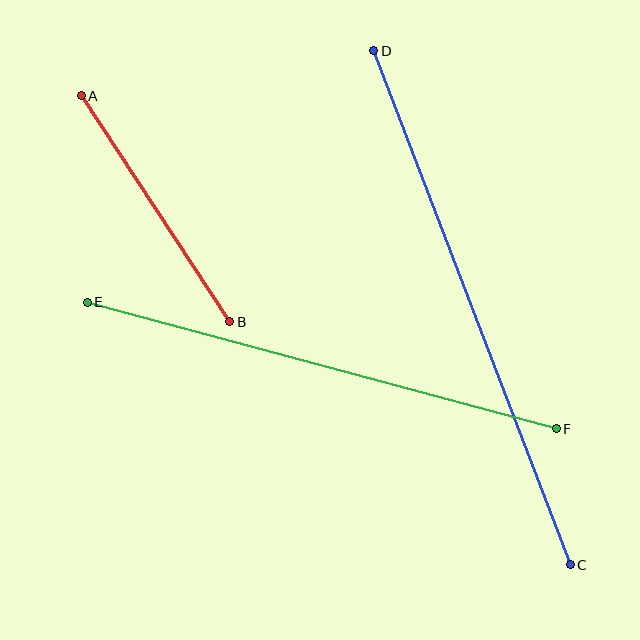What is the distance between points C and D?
The distance is approximately 550 pixels.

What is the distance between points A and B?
The distance is approximately 271 pixels.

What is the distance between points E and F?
The distance is approximately 486 pixels.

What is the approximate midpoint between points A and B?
The midpoint is at approximately (155, 209) pixels.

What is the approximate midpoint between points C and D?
The midpoint is at approximately (472, 308) pixels.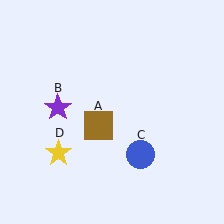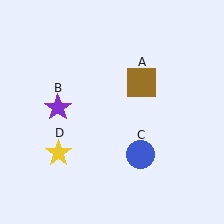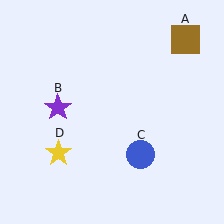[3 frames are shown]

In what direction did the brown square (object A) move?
The brown square (object A) moved up and to the right.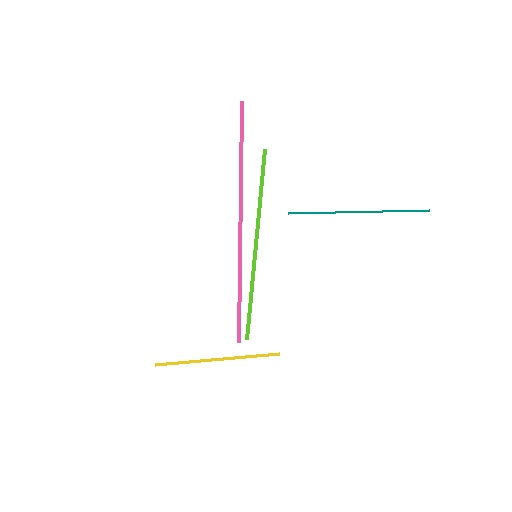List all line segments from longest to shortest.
From longest to shortest: pink, lime, teal, yellow.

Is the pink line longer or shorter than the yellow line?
The pink line is longer than the yellow line.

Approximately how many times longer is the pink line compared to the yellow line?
The pink line is approximately 1.9 times the length of the yellow line.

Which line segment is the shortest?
The yellow line is the shortest at approximately 125 pixels.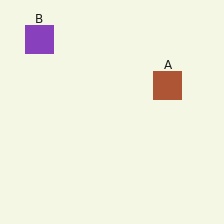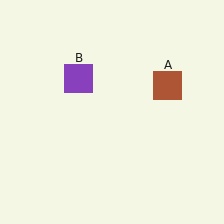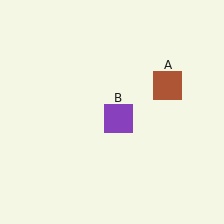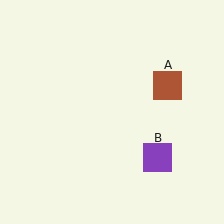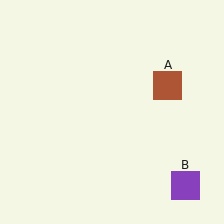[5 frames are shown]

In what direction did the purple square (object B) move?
The purple square (object B) moved down and to the right.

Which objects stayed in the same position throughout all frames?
Brown square (object A) remained stationary.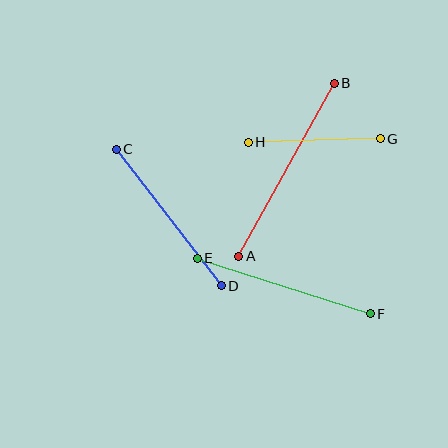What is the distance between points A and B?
The distance is approximately 198 pixels.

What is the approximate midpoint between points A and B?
The midpoint is at approximately (287, 170) pixels.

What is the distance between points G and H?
The distance is approximately 132 pixels.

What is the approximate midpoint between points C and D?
The midpoint is at approximately (169, 218) pixels.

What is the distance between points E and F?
The distance is approximately 182 pixels.